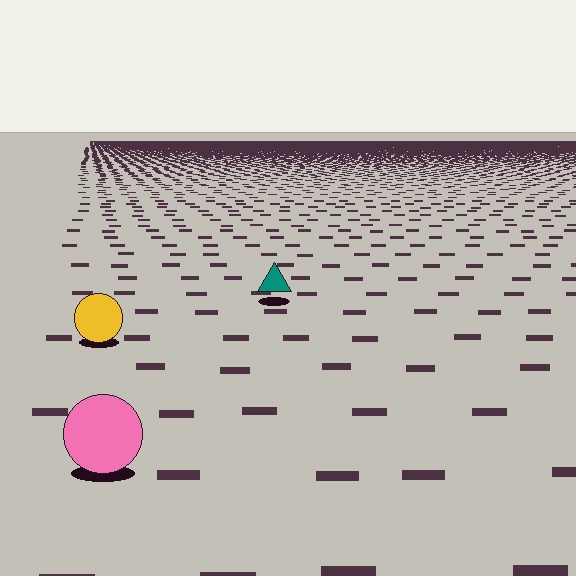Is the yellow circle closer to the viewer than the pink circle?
No. The pink circle is closer — you can tell from the texture gradient: the ground texture is coarser near it.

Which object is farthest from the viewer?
The teal triangle is farthest from the viewer. It appears smaller and the ground texture around it is denser.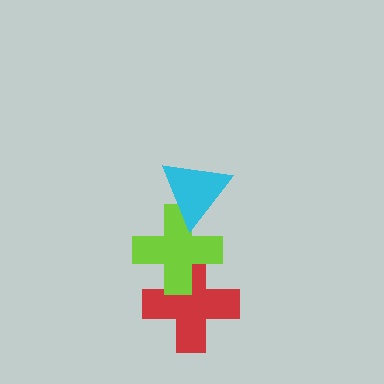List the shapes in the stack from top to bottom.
From top to bottom: the cyan triangle, the lime cross, the red cross.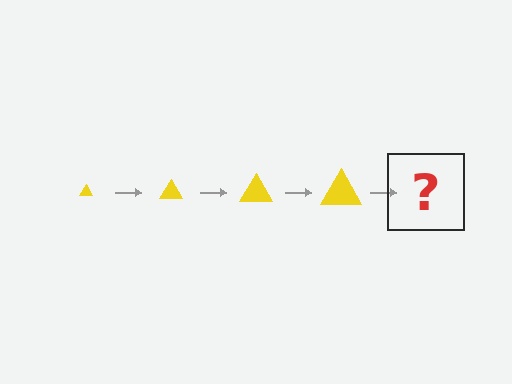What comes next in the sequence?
The next element should be a yellow triangle, larger than the previous one.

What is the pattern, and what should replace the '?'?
The pattern is that the triangle gets progressively larger each step. The '?' should be a yellow triangle, larger than the previous one.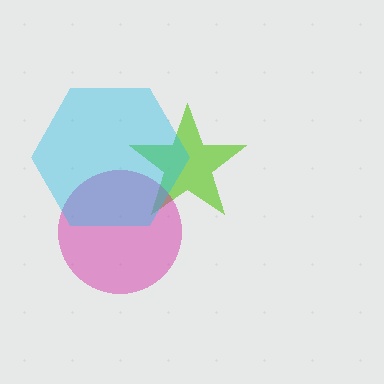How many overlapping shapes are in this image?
There are 3 overlapping shapes in the image.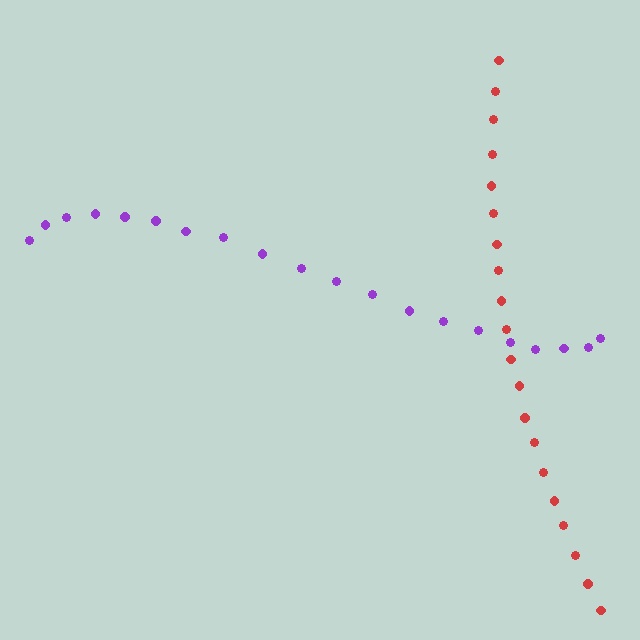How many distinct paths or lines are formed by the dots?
There are 2 distinct paths.